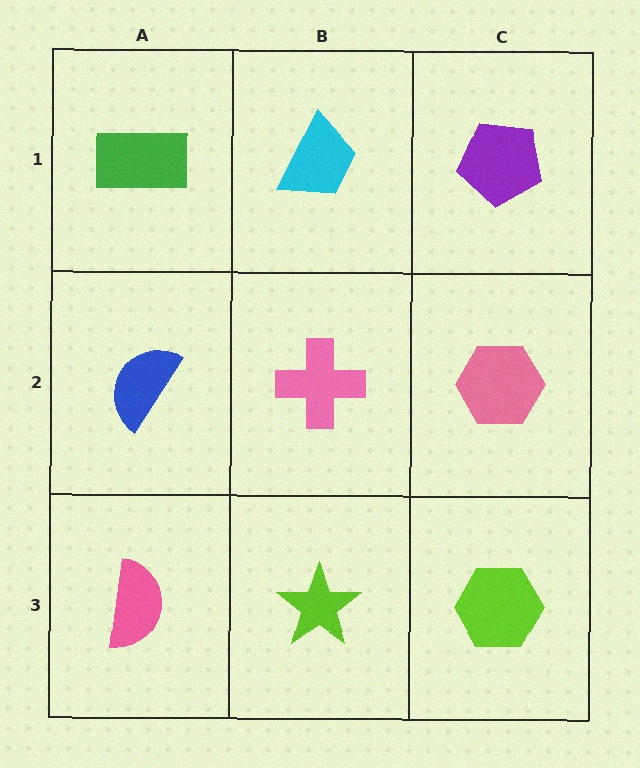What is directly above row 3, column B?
A pink cross.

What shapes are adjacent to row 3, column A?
A blue semicircle (row 2, column A), a lime star (row 3, column B).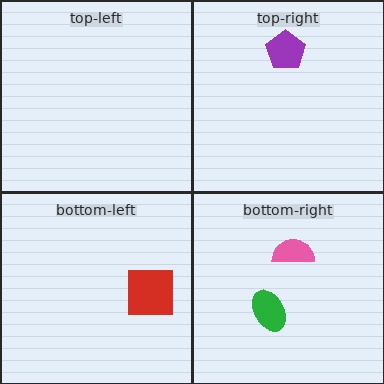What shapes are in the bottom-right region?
The green ellipse, the pink semicircle.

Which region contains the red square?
The bottom-left region.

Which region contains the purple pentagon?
The top-right region.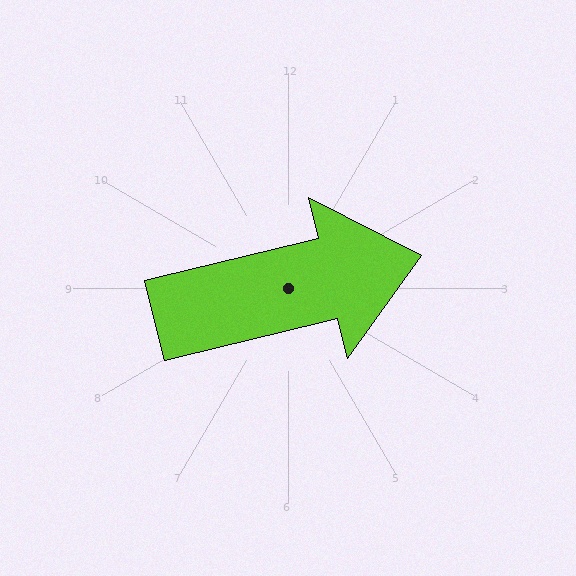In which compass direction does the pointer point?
East.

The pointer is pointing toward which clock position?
Roughly 3 o'clock.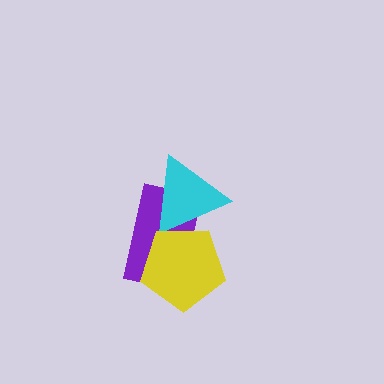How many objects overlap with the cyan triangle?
2 objects overlap with the cyan triangle.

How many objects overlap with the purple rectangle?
2 objects overlap with the purple rectangle.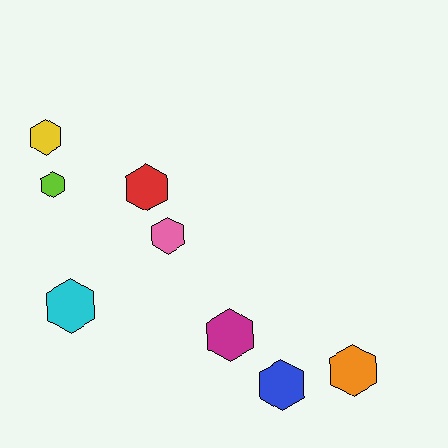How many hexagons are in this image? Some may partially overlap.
There are 8 hexagons.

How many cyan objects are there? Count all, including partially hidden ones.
There is 1 cyan object.